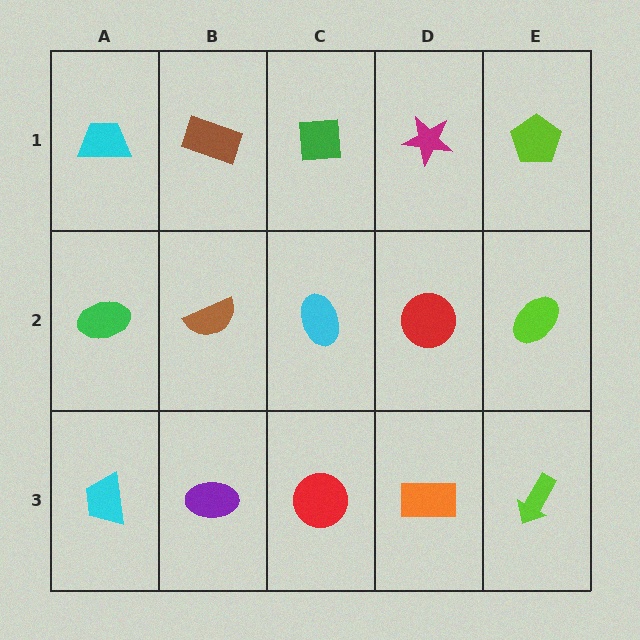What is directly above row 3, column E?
A lime ellipse.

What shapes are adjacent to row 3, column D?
A red circle (row 2, column D), a red circle (row 3, column C), a lime arrow (row 3, column E).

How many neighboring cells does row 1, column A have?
2.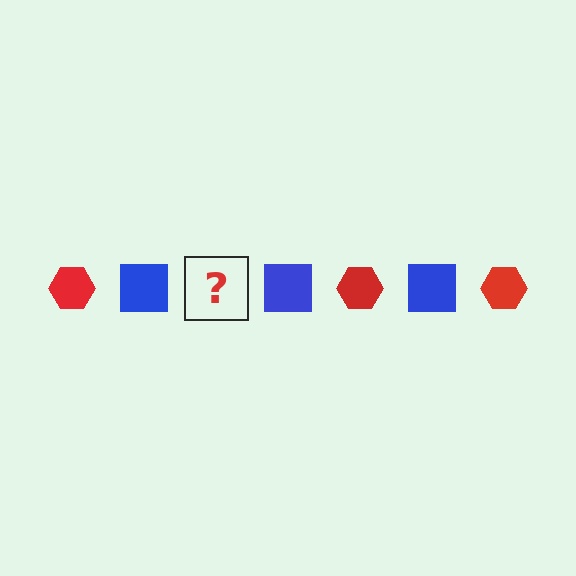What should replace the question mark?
The question mark should be replaced with a red hexagon.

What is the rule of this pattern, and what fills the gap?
The rule is that the pattern alternates between red hexagon and blue square. The gap should be filled with a red hexagon.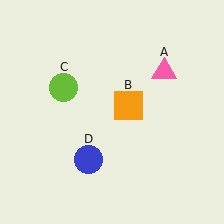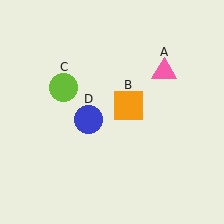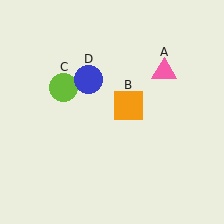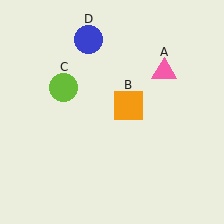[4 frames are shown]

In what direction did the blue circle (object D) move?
The blue circle (object D) moved up.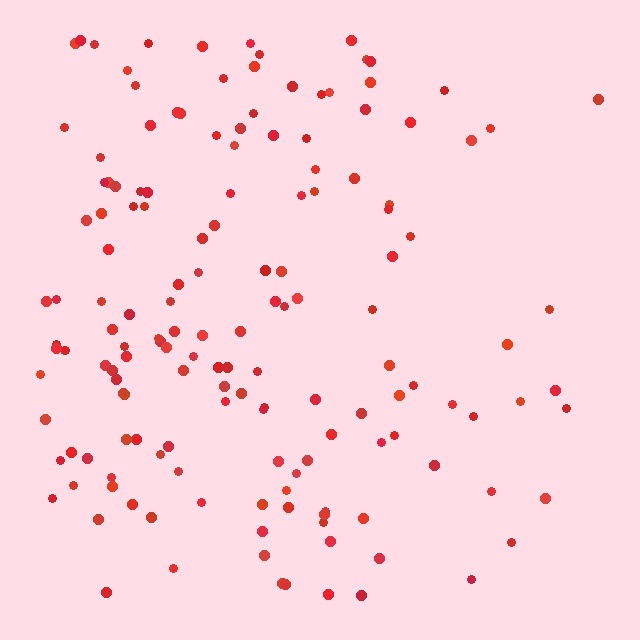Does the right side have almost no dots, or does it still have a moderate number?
Still a moderate number, just noticeably fewer than the left.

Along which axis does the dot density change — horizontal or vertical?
Horizontal.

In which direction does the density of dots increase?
From right to left, with the left side densest.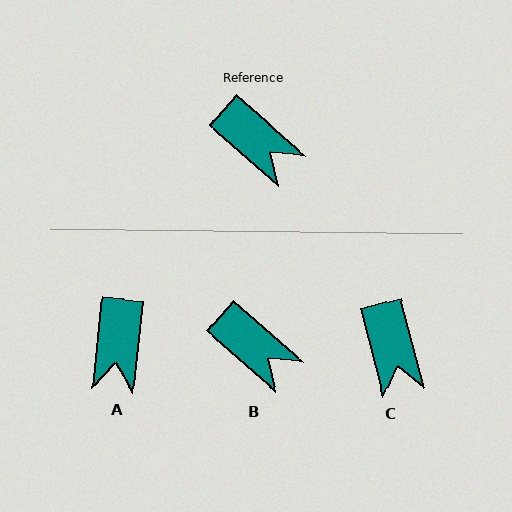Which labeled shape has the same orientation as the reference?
B.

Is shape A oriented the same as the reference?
No, it is off by about 55 degrees.